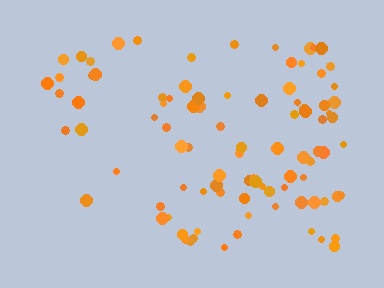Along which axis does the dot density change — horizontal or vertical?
Horizontal.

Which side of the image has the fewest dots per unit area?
The left.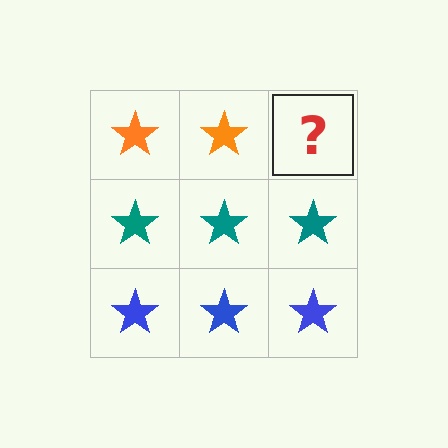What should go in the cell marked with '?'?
The missing cell should contain an orange star.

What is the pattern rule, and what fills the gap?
The rule is that each row has a consistent color. The gap should be filled with an orange star.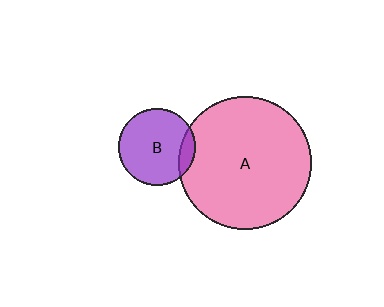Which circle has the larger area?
Circle A (pink).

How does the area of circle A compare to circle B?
Approximately 3.0 times.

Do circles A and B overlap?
Yes.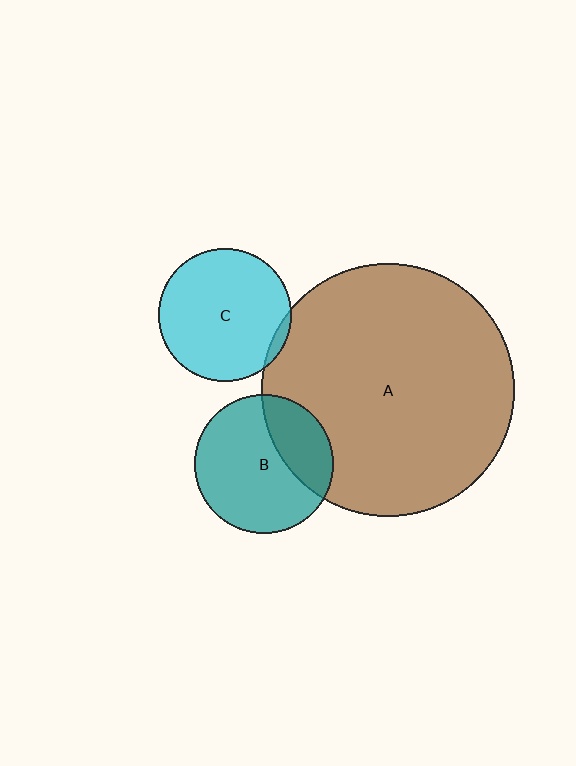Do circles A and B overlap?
Yes.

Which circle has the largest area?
Circle A (brown).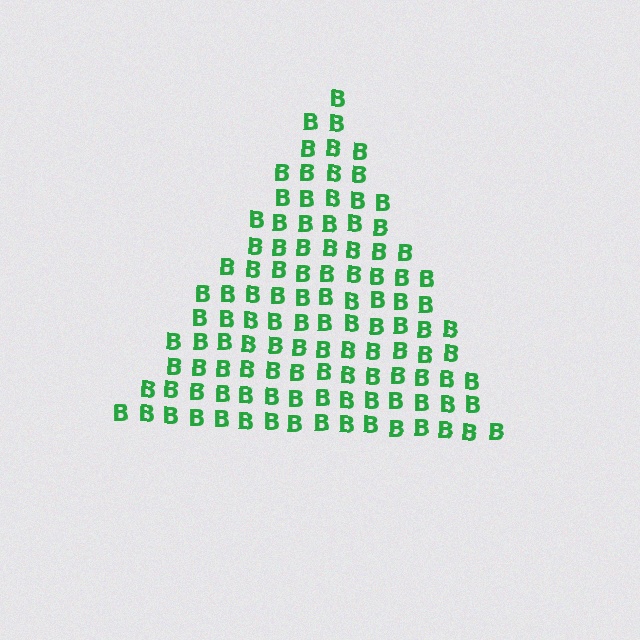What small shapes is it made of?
It is made of small letter B's.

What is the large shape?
The large shape is a triangle.